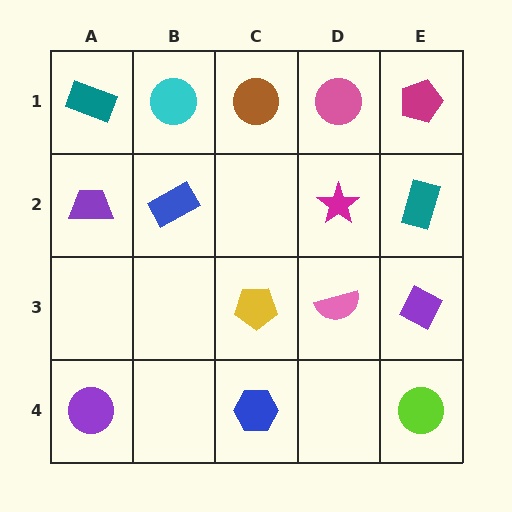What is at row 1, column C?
A brown circle.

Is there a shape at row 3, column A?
No, that cell is empty.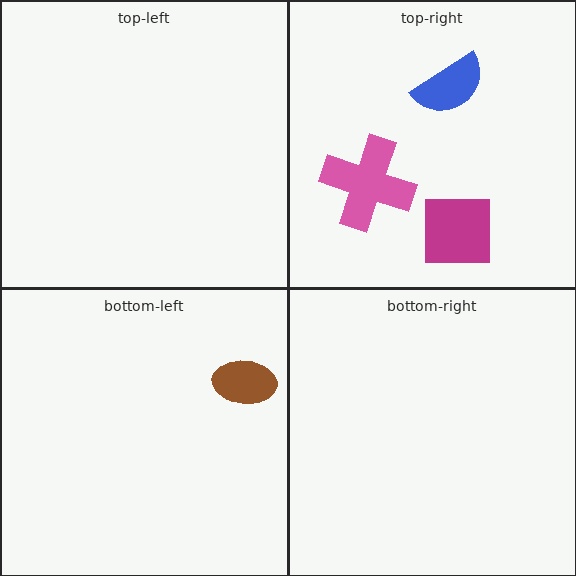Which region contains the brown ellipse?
The bottom-left region.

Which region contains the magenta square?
The top-right region.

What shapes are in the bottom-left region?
The brown ellipse.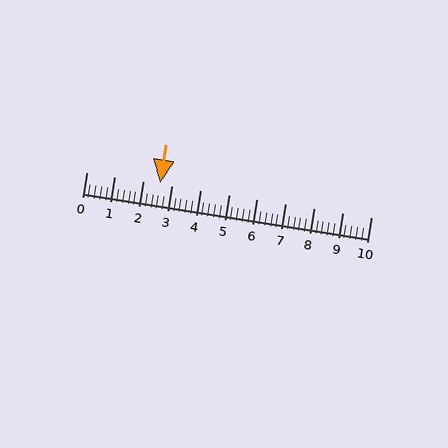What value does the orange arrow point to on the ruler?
The orange arrow points to approximately 2.6.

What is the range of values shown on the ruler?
The ruler shows values from 0 to 10.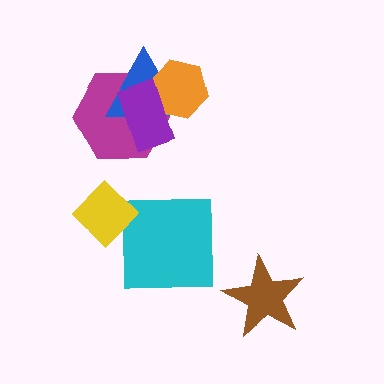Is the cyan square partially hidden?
Yes, it is partially covered by another shape.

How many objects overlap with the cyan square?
1 object overlaps with the cyan square.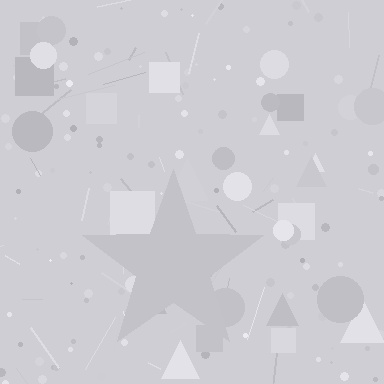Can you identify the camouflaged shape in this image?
The camouflaged shape is a star.